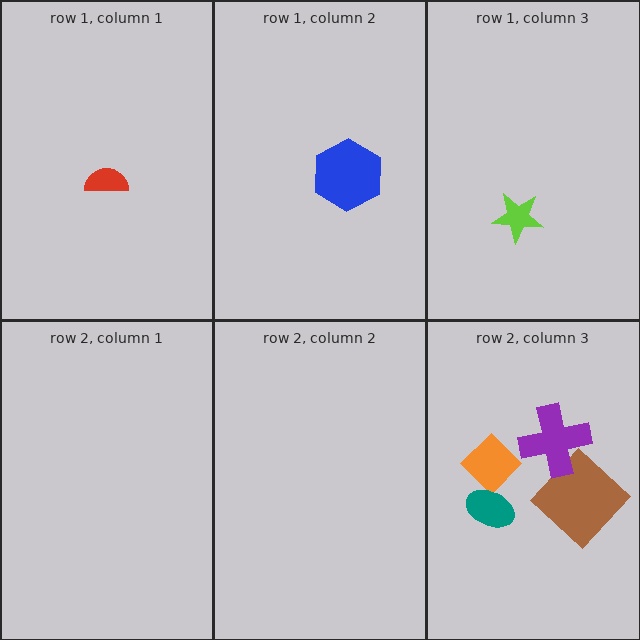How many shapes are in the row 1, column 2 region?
1.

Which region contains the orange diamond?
The row 2, column 3 region.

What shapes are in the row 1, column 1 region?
The red semicircle.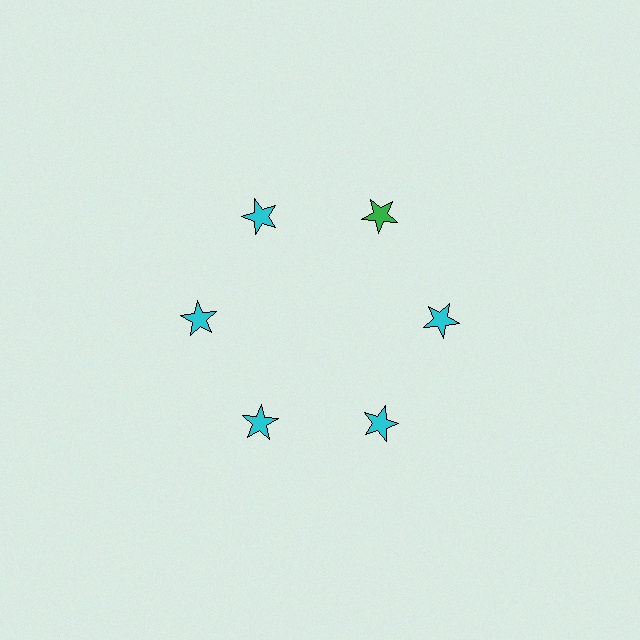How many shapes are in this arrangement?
There are 6 shapes arranged in a ring pattern.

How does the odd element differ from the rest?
It has a different color: green instead of cyan.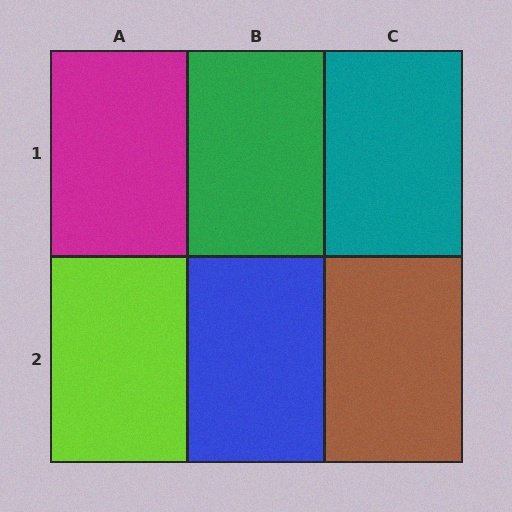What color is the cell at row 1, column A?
Magenta.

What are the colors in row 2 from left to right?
Lime, blue, brown.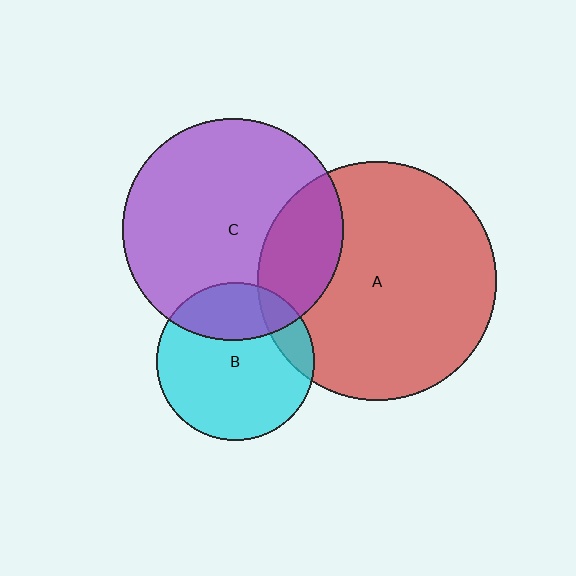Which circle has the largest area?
Circle A (red).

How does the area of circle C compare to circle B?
Approximately 2.0 times.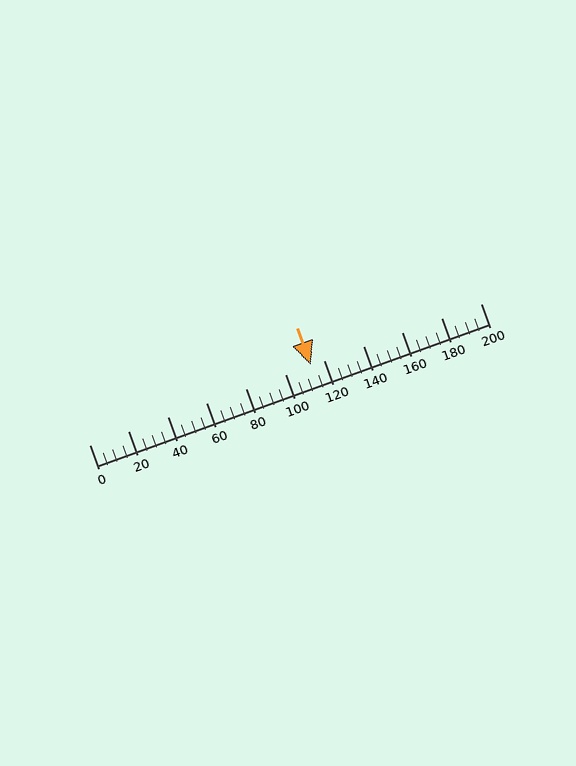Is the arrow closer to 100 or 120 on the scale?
The arrow is closer to 120.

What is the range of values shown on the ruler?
The ruler shows values from 0 to 200.